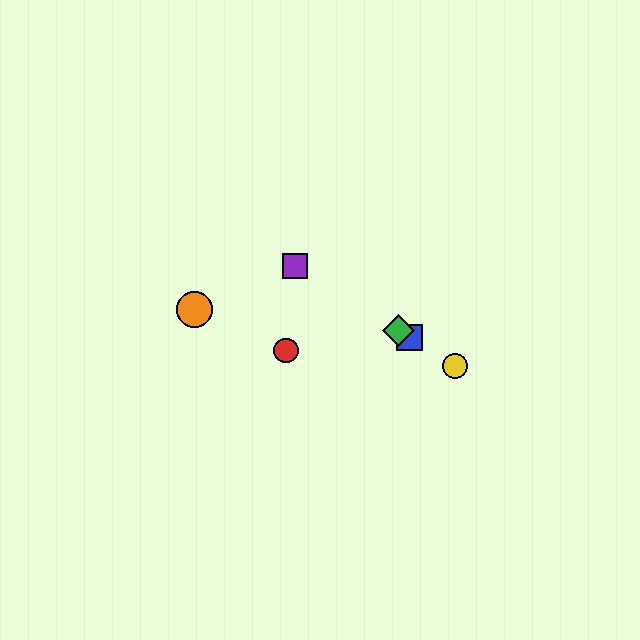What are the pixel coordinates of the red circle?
The red circle is at (286, 351).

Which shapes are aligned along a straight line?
The blue square, the green diamond, the yellow circle, the purple square are aligned along a straight line.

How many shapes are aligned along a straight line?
4 shapes (the blue square, the green diamond, the yellow circle, the purple square) are aligned along a straight line.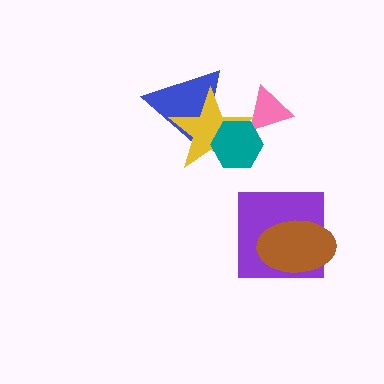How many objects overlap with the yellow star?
3 objects overlap with the yellow star.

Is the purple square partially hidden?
Yes, it is partially covered by another shape.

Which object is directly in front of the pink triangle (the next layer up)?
The yellow star is directly in front of the pink triangle.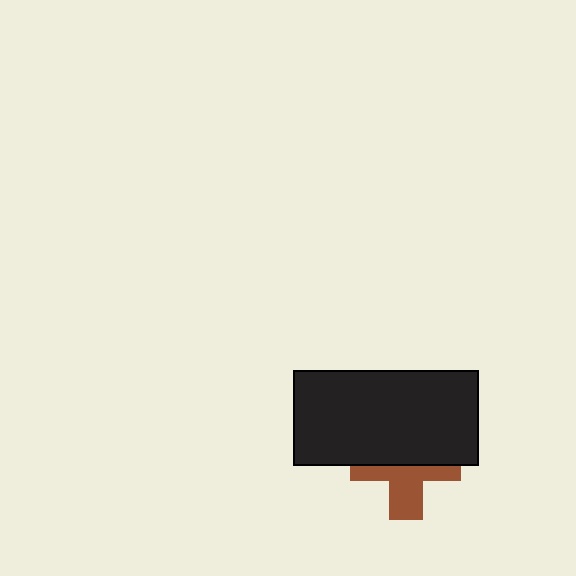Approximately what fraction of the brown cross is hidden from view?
Roughly 52% of the brown cross is hidden behind the black rectangle.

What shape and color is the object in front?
The object in front is a black rectangle.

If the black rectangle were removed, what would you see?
You would see the complete brown cross.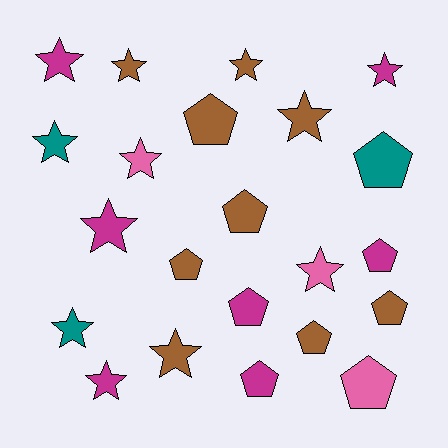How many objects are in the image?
There are 22 objects.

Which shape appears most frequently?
Star, with 12 objects.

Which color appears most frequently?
Brown, with 9 objects.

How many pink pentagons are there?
There is 1 pink pentagon.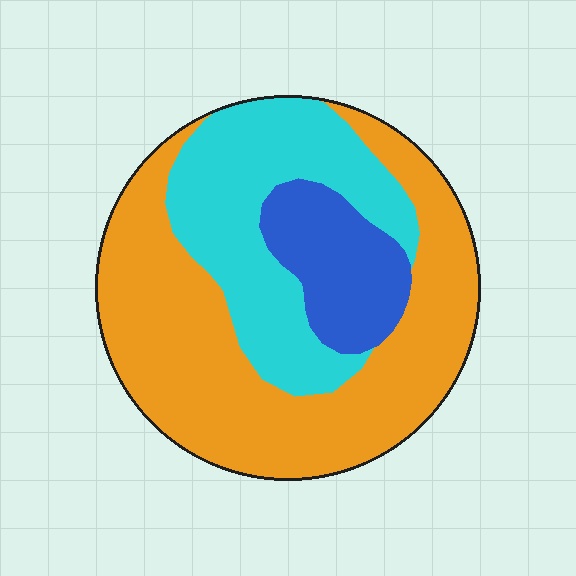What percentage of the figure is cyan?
Cyan covers about 30% of the figure.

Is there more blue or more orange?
Orange.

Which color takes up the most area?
Orange, at roughly 55%.